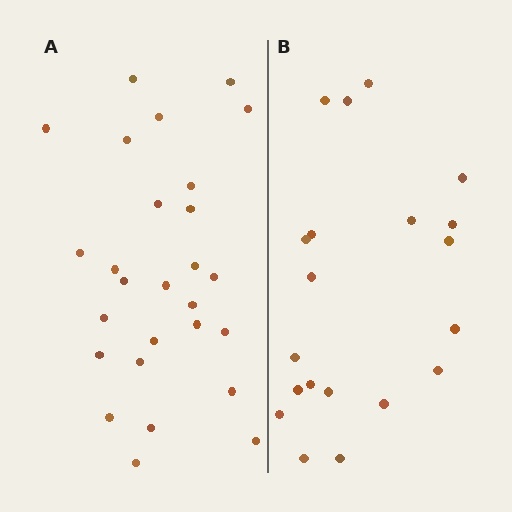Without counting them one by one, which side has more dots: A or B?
Region A (the left region) has more dots.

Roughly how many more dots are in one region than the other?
Region A has roughly 8 or so more dots than region B.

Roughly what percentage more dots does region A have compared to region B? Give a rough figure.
About 35% more.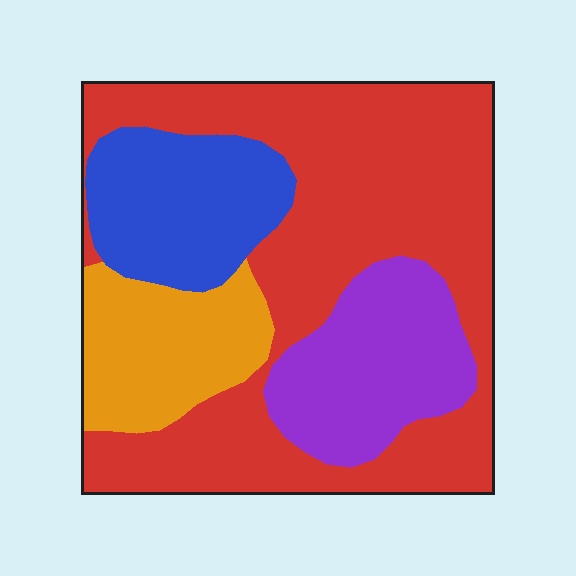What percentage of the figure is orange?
Orange takes up about one eighth (1/8) of the figure.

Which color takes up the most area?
Red, at roughly 55%.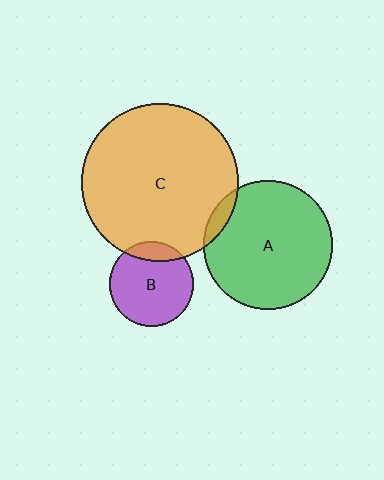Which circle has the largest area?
Circle C (orange).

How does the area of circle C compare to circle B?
Approximately 3.4 times.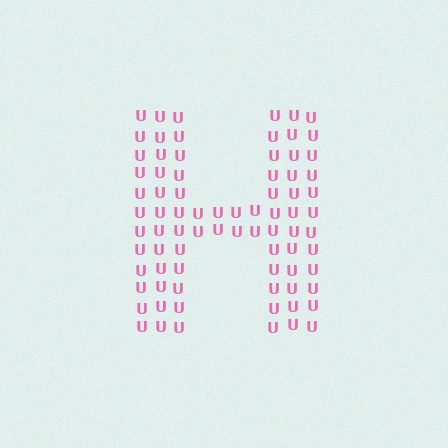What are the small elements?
The small elements are letter U's.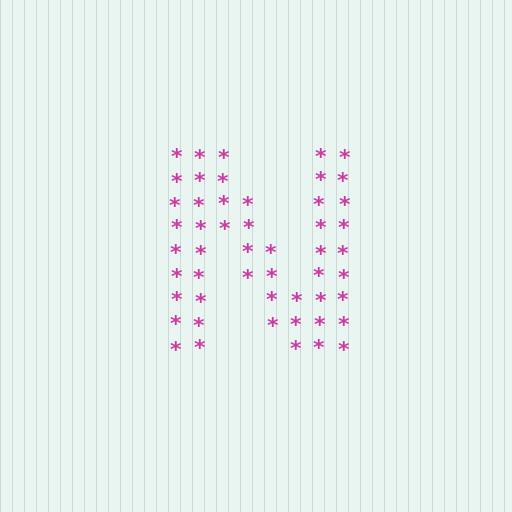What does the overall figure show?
The overall figure shows the letter N.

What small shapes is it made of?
It is made of small asterisks.